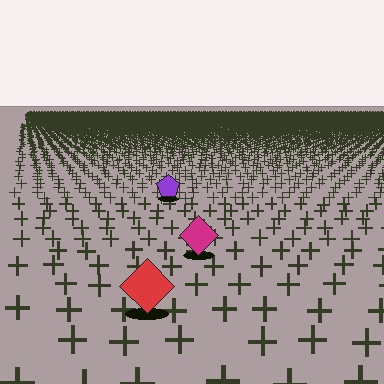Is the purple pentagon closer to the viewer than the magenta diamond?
No. The magenta diamond is closer — you can tell from the texture gradient: the ground texture is coarser near it.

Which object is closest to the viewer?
The red diamond is closest. The texture marks near it are larger and more spread out.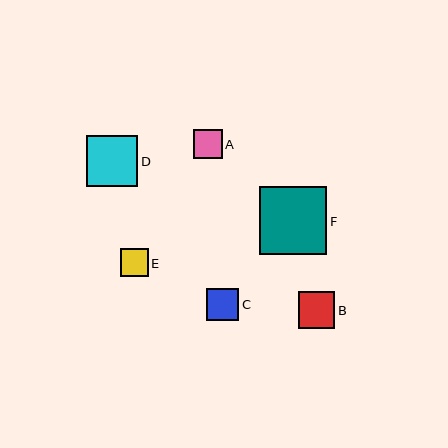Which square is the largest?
Square F is the largest with a size of approximately 68 pixels.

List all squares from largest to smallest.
From largest to smallest: F, D, B, C, A, E.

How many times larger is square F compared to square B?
Square F is approximately 1.8 times the size of square B.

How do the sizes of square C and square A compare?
Square C and square A are approximately the same size.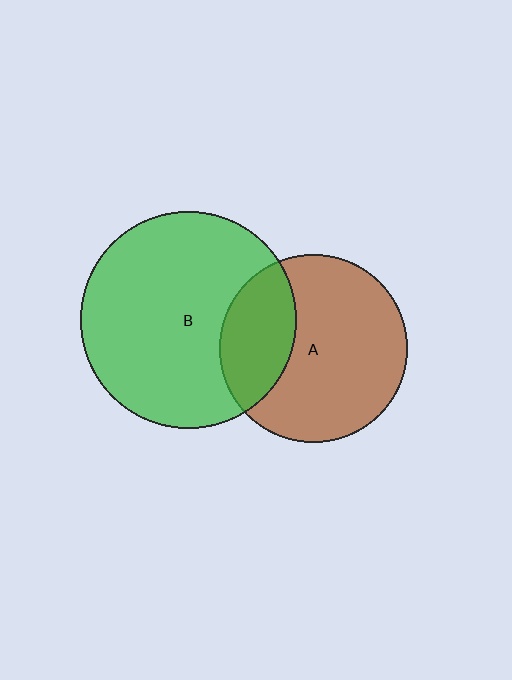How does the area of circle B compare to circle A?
Approximately 1.3 times.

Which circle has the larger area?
Circle B (green).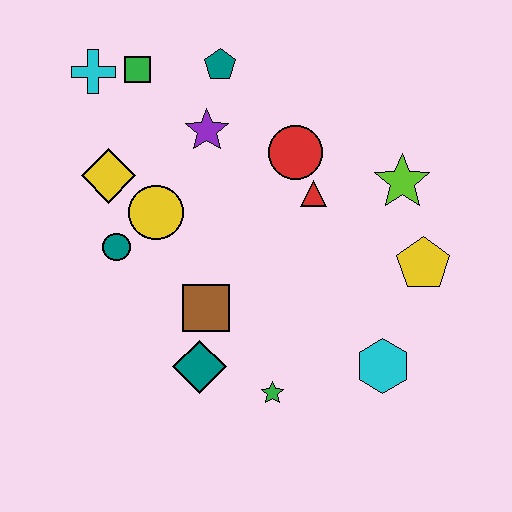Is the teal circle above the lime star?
No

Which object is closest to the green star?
The teal diamond is closest to the green star.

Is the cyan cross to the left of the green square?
Yes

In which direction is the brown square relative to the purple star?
The brown square is below the purple star.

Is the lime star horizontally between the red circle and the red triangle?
No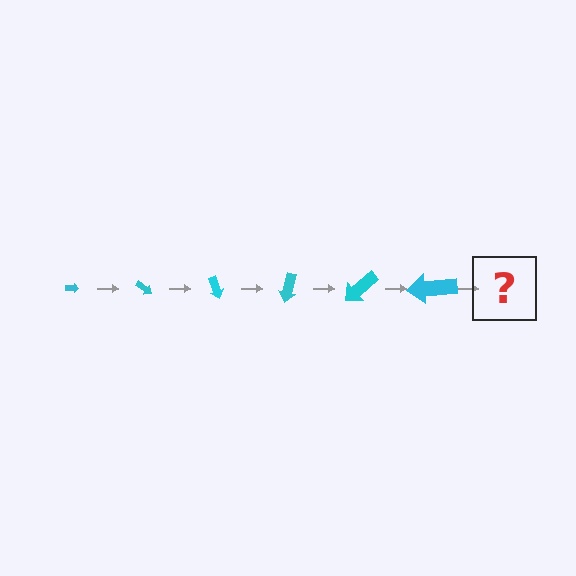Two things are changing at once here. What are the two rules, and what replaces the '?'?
The two rules are that the arrow grows larger each step and it rotates 35 degrees each step. The '?' should be an arrow, larger than the previous one and rotated 210 degrees from the start.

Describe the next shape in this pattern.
It should be an arrow, larger than the previous one and rotated 210 degrees from the start.